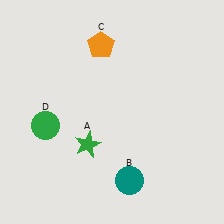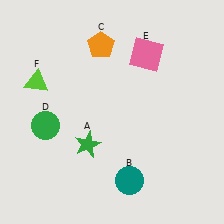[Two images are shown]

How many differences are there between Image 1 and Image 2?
There are 2 differences between the two images.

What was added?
A pink square (E), a lime triangle (F) were added in Image 2.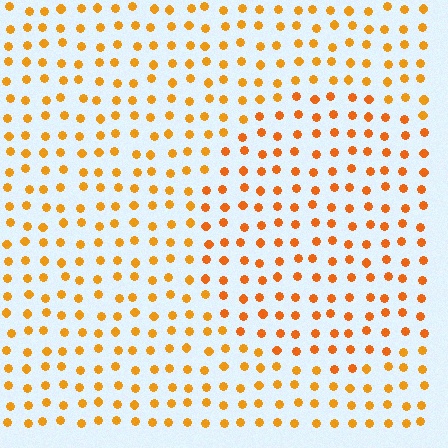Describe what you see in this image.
The image is filled with small orange elements in a uniform arrangement. A circle-shaped region is visible where the elements are tinted to a slightly different hue, forming a subtle color boundary.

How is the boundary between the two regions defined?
The boundary is defined purely by a slight shift in hue (about 14 degrees). Spacing, size, and orientation are identical on both sides.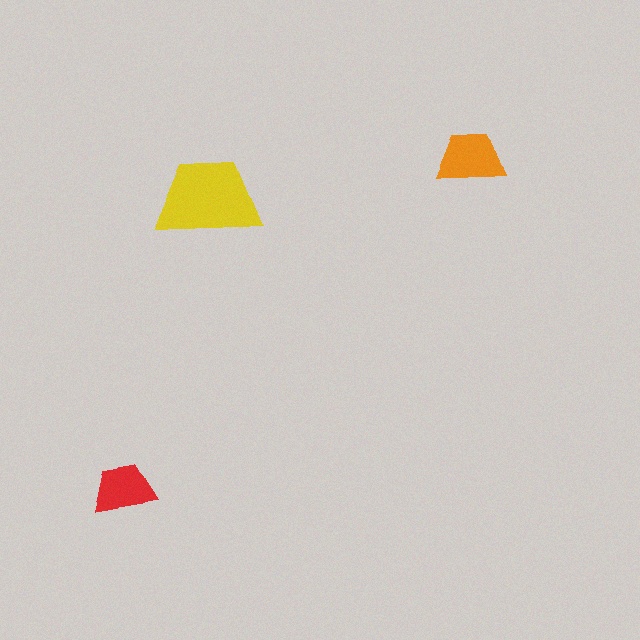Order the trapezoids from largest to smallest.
the yellow one, the orange one, the red one.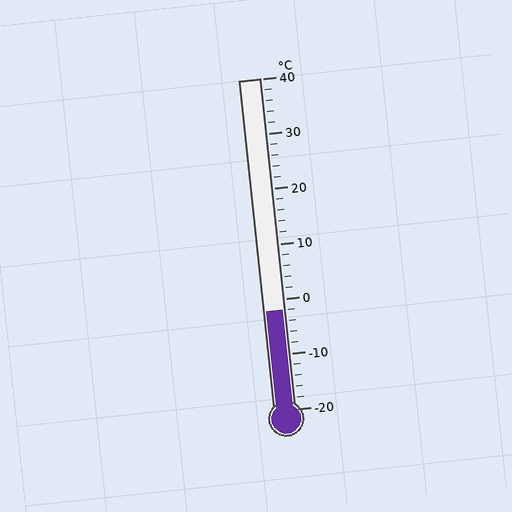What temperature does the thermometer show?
The thermometer shows approximately -2°C.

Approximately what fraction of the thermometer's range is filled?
The thermometer is filled to approximately 30% of its range.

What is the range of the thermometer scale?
The thermometer scale ranges from -20°C to 40°C.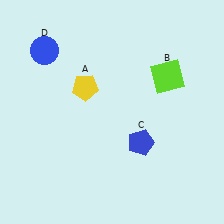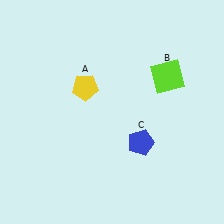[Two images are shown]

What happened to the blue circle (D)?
The blue circle (D) was removed in Image 2. It was in the top-left area of Image 1.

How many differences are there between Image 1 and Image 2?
There is 1 difference between the two images.